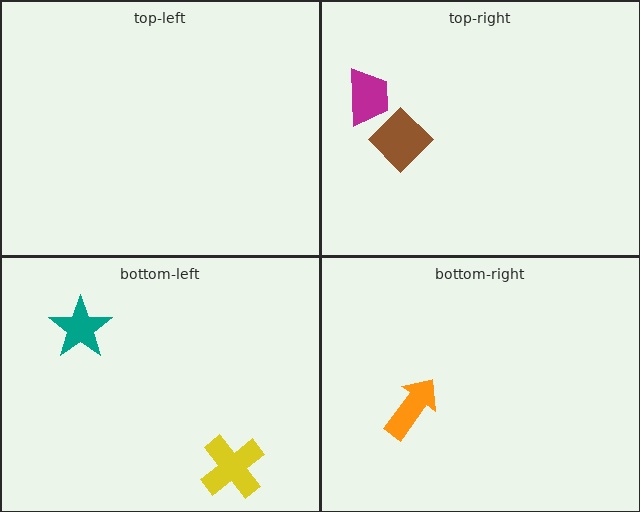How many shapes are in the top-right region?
2.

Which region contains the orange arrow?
The bottom-right region.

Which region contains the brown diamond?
The top-right region.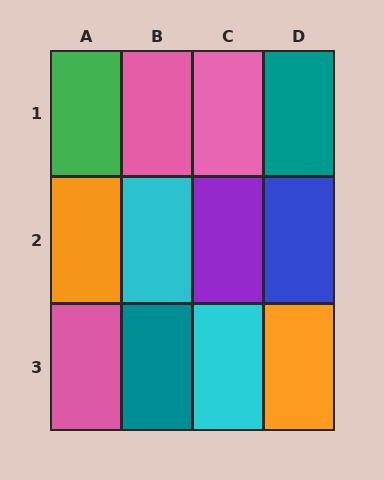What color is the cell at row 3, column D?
Orange.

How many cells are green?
1 cell is green.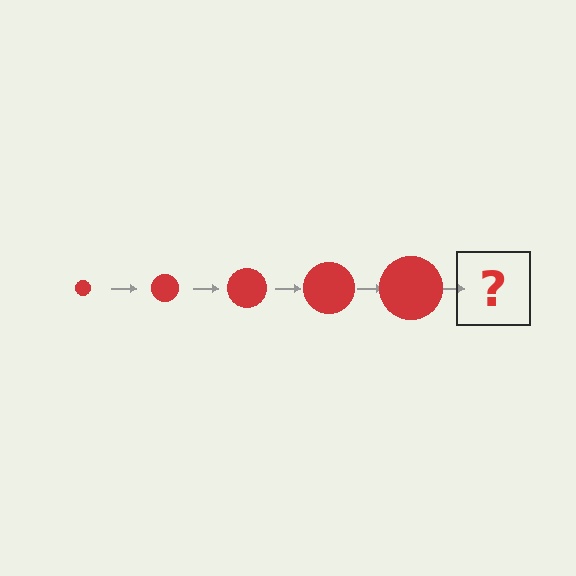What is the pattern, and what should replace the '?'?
The pattern is that the circle gets progressively larger each step. The '?' should be a red circle, larger than the previous one.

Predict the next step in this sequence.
The next step is a red circle, larger than the previous one.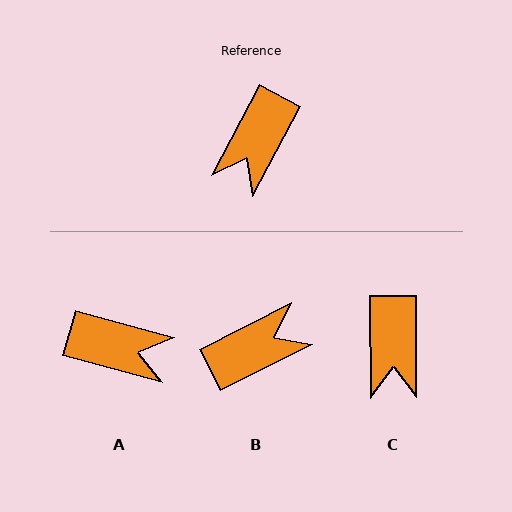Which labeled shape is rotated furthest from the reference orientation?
B, about 145 degrees away.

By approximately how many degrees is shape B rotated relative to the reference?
Approximately 145 degrees counter-clockwise.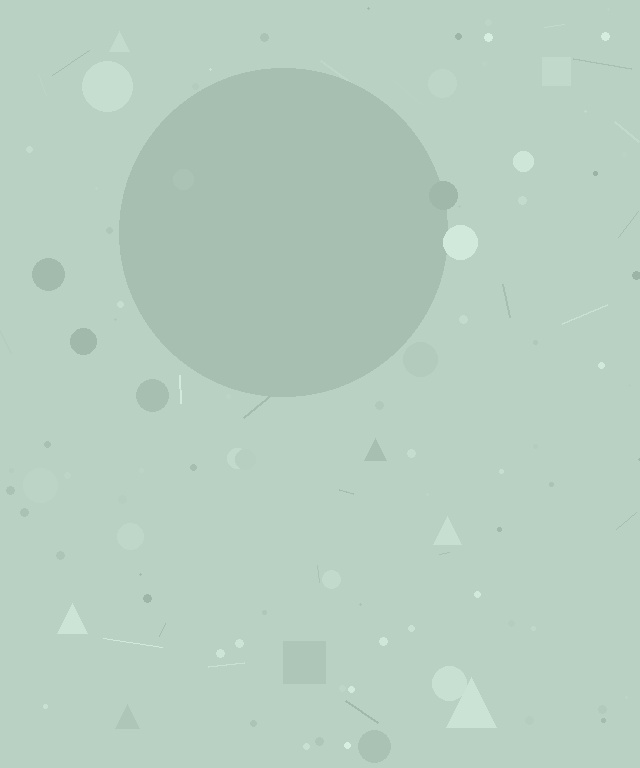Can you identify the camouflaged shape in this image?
The camouflaged shape is a circle.